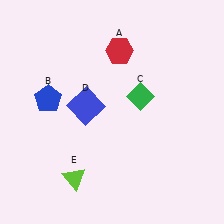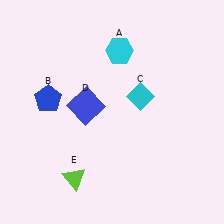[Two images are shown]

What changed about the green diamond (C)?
In Image 1, C is green. In Image 2, it changed to cyan.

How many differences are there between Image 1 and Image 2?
There are 2 differences between the two images.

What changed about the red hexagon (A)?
In Image 1, A is red. In Image 2, it changed to cyan.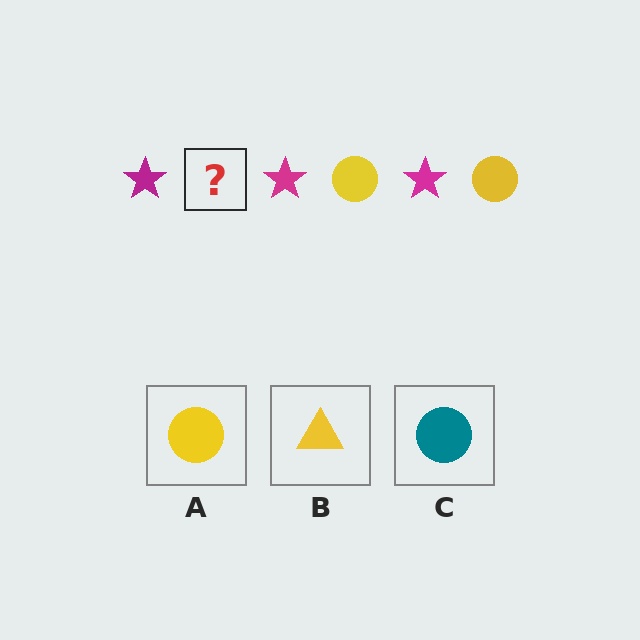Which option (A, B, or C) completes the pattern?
A.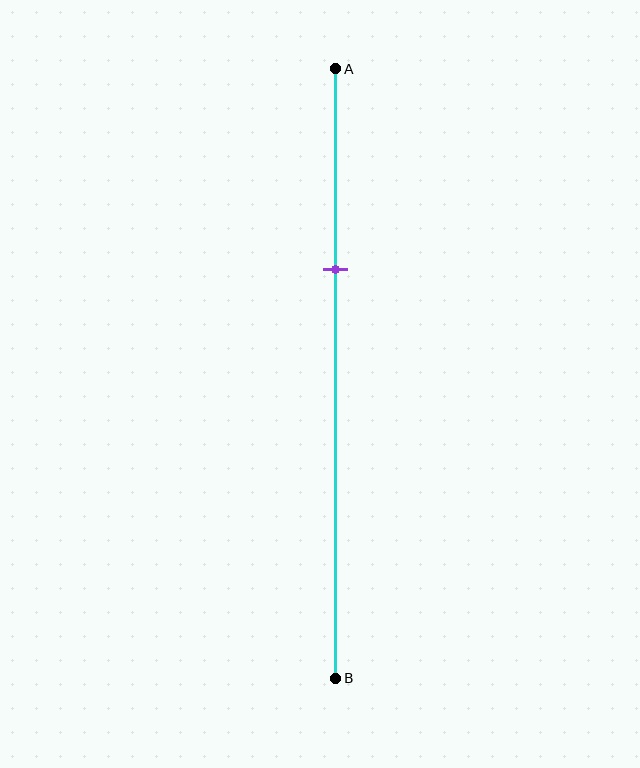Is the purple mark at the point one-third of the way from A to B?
Yes, the mark is approximately at the one-third point.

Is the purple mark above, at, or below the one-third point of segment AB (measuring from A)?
The purple mark is approximately at the one-third point of segment AB.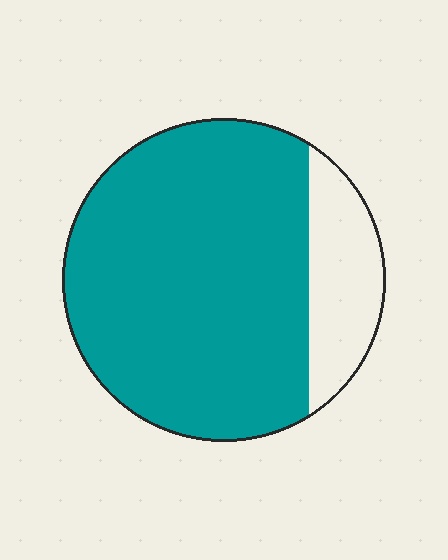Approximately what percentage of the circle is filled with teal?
Approximately 80%.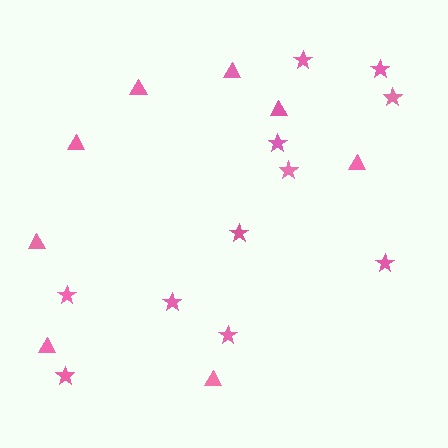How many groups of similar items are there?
There are 2 groups: one group of triangles (8) and one group of stars (11).